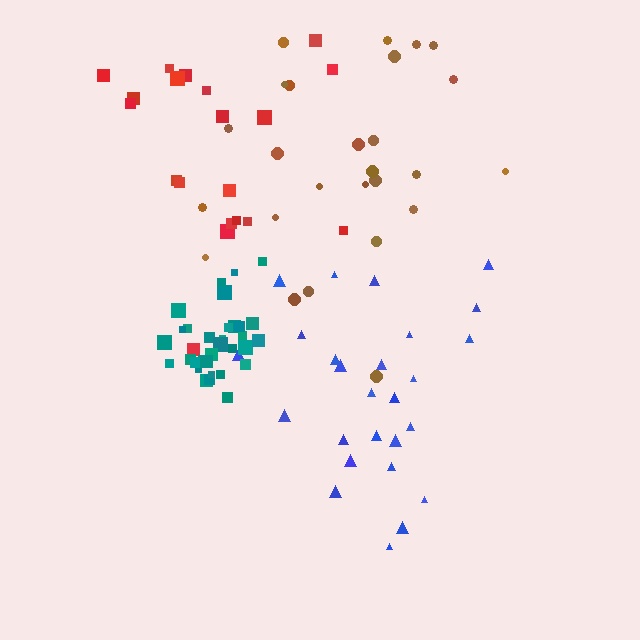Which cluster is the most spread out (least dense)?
Red.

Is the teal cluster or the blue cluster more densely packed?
Teal.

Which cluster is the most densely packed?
Teal.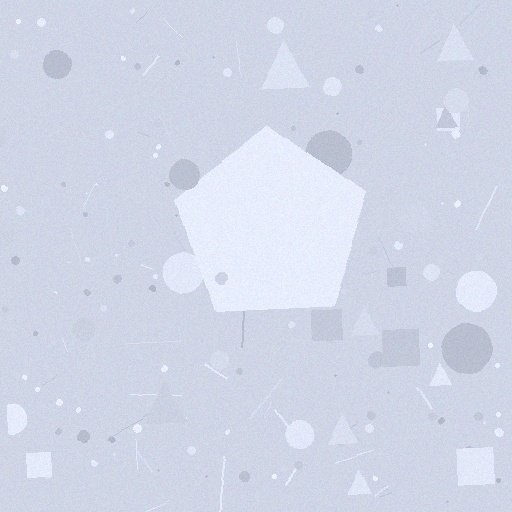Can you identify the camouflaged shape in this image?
The camouflaged shape is a pentagon.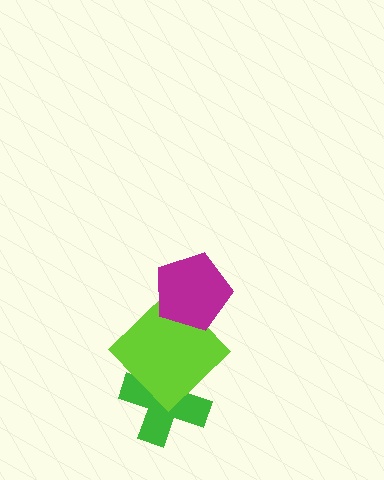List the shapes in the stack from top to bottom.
From top to bottom: the magenta pentagon, the lime diamond, the green cross.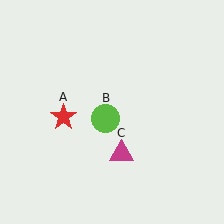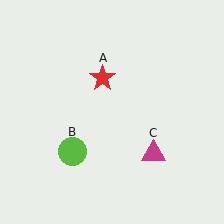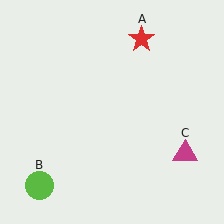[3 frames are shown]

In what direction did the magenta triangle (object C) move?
The magenta triangle (object C) moved right.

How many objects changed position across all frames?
3 objects changed position: red star (object A), lime circle (object B), magenta triangle (object C).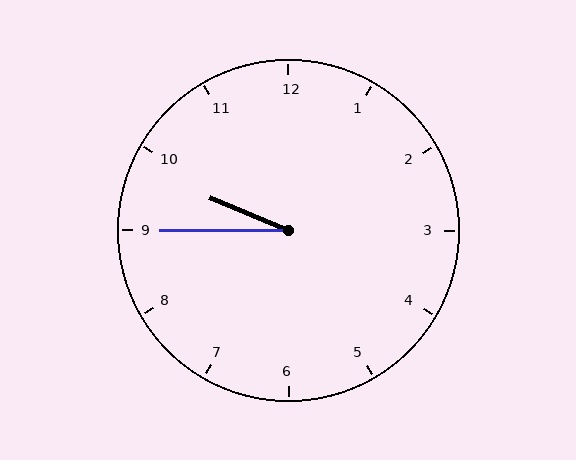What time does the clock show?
9:45.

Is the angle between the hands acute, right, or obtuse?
It is acute.